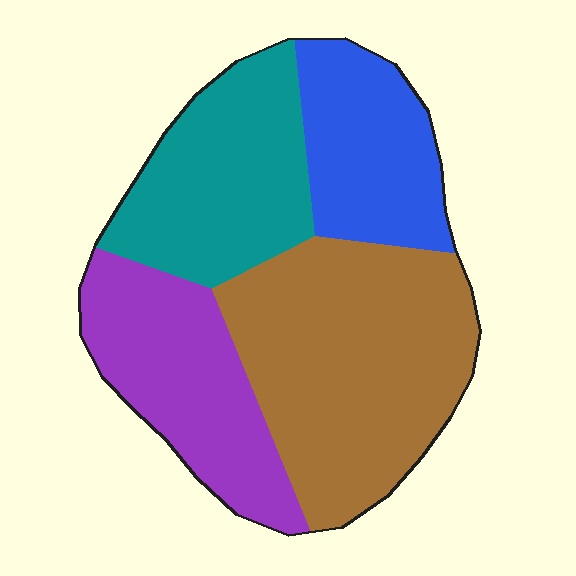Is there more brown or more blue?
Brown.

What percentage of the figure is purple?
Purple covers around 20% of the figure.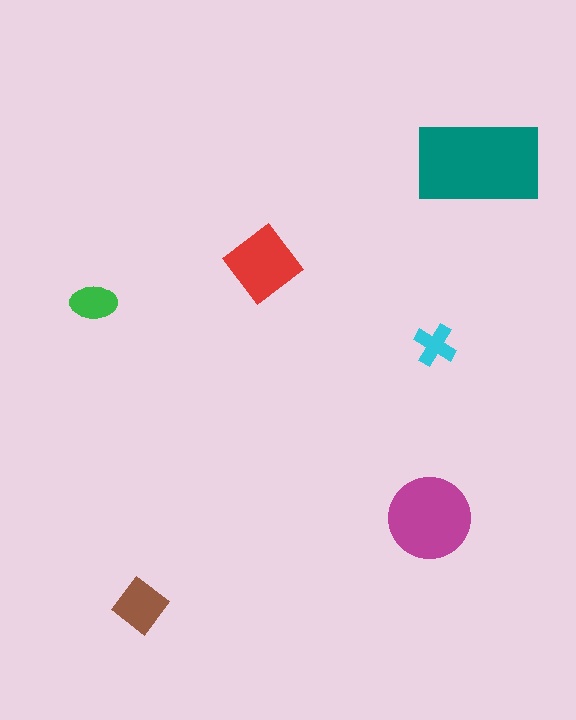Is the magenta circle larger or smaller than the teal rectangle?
Smaller.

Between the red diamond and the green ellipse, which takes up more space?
The red diamond.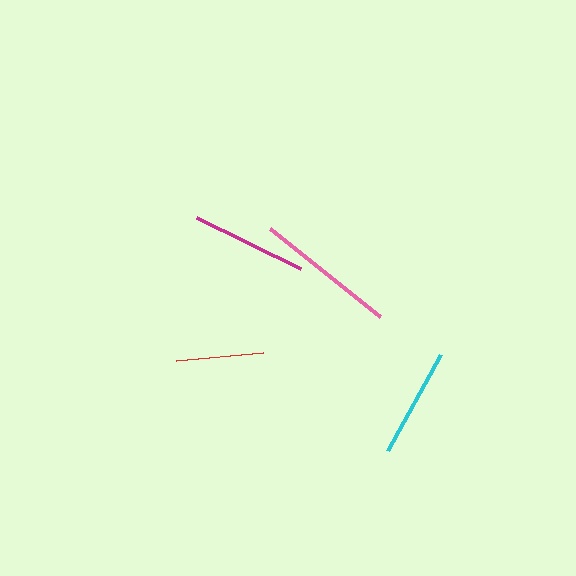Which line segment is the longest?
The pink line is the longest at approximately 141 pixels.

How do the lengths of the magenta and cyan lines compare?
The magenta and cyan lines are approximately the same length.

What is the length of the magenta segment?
The magenta segment is approximately 116 pixels long.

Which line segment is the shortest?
The red line is the shortest at approximately 87 pixels.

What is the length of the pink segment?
The pink segment is approximately 141 pixels long.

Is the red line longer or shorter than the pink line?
The pink line is longer than the red line.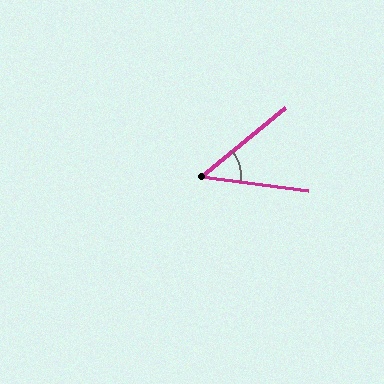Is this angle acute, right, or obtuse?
It is acute.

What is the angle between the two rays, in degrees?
Approximately 47 degrees.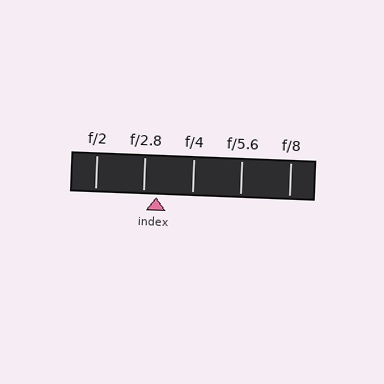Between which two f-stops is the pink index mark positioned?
The index mark is between f/2.8 and f/4.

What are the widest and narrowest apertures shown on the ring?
The widest aperture shown is f/2 and the narrowest is f/8.